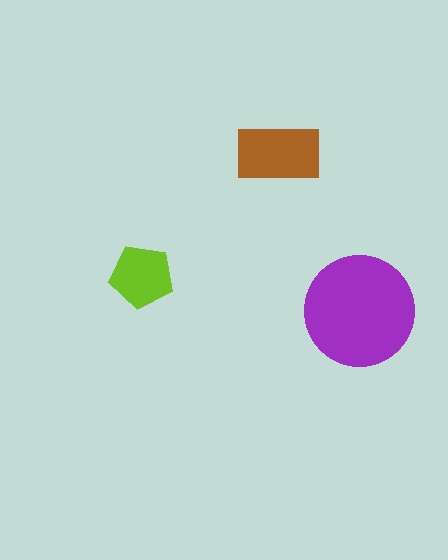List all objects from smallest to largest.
The lime pentagon, the brown rectangle, the purple circle.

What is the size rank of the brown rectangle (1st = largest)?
2nd.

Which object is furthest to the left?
The lime pentagon is leftmost.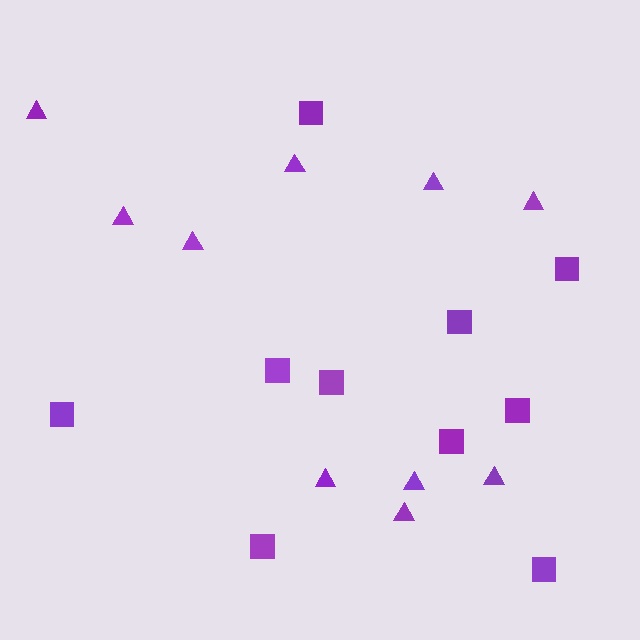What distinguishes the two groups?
There are 2 groups: one group of squares (10) and one group of triangles (10).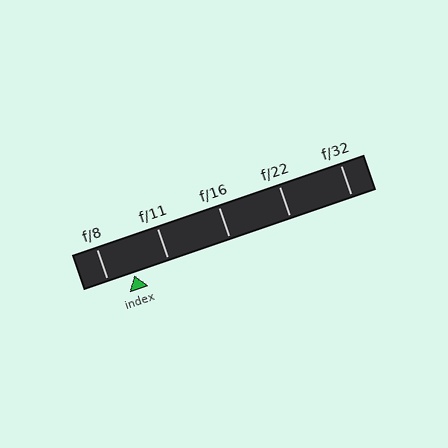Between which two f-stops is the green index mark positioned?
The index mark is between f/8 and f/11.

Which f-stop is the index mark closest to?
The index mark is closest to f/8.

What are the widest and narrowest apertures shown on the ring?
The widest aperture shown is f/8 and the narrowest is f/32.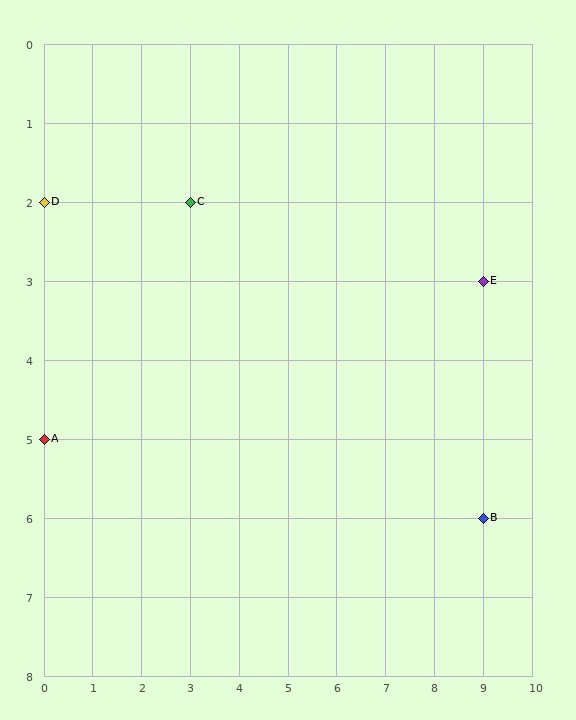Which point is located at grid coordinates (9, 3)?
Point E is at (9, 3).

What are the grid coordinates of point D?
Point D is at grid coordinates (0, 2).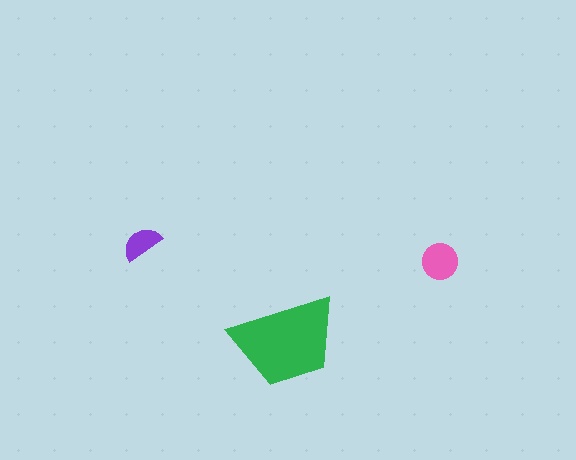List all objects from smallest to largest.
The purple semicircle, the pink circle, the green trapezoid.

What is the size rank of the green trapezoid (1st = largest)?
1st.